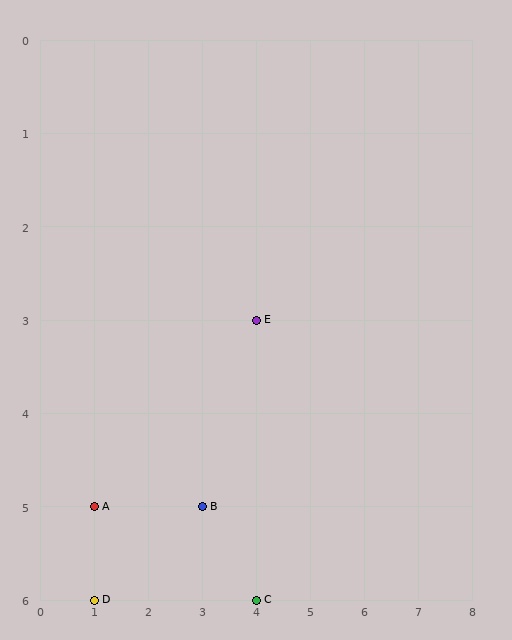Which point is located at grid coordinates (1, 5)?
Point A is at (1, 5).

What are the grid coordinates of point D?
Point D is at grid coordinates (1, 6).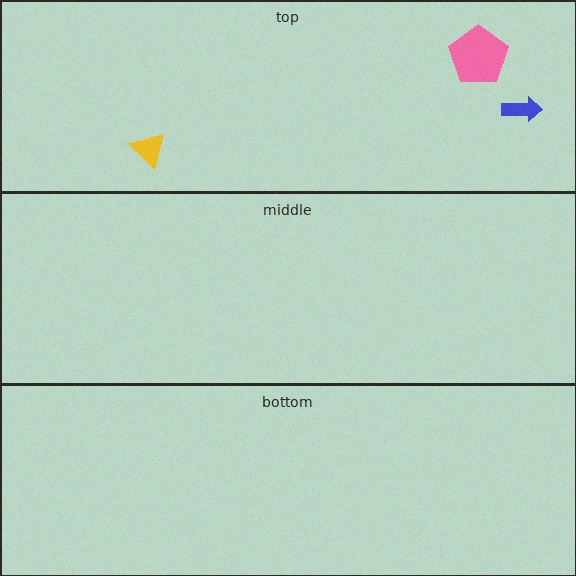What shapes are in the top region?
The blue arrow, the yellow triangle, the pink pentagon.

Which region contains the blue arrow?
The top region.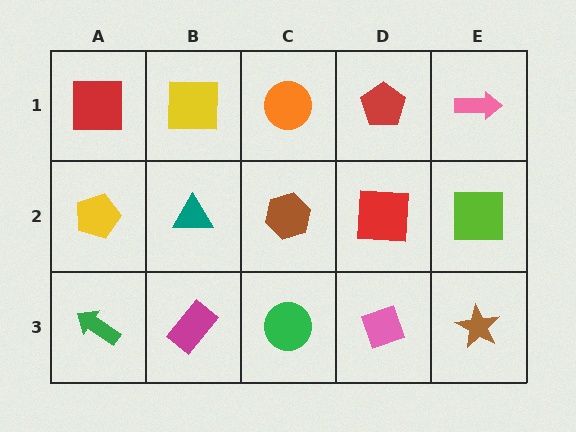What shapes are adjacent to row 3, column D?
A red square (row 2, column D), a green circle (row 3, column C), a brown star (row 3, column E).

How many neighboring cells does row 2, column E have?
3.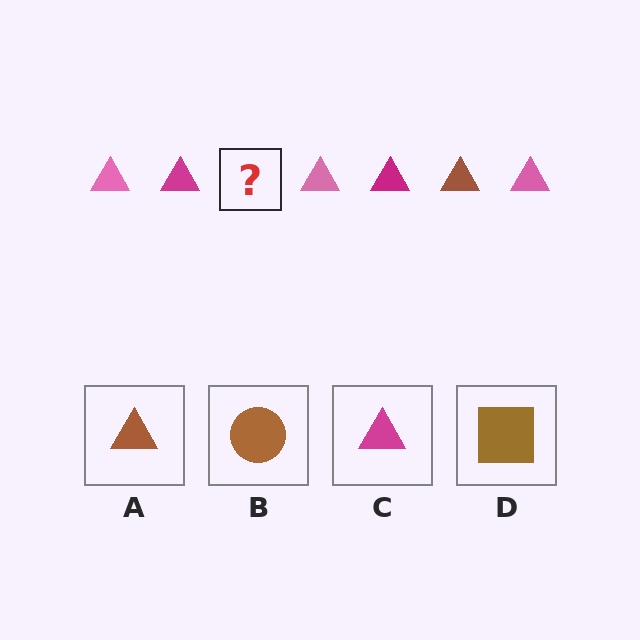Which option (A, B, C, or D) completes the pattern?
A.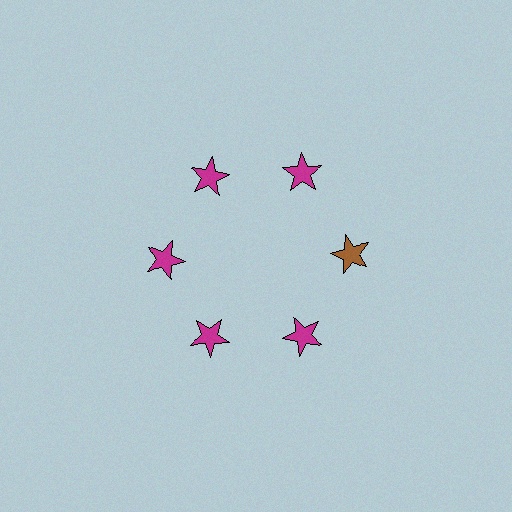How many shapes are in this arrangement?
There are 6 shapes arranged in a ring pattern.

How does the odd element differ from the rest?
It has a different color: brown instead of magenta.